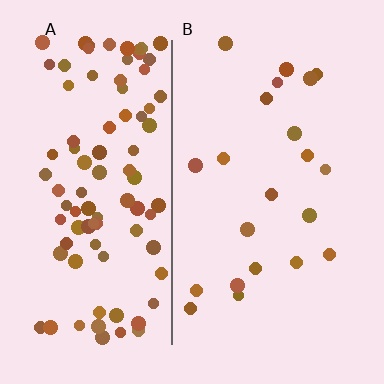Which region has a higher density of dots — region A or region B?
A (the left).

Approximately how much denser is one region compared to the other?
Approximately 4.3× — region A over region B.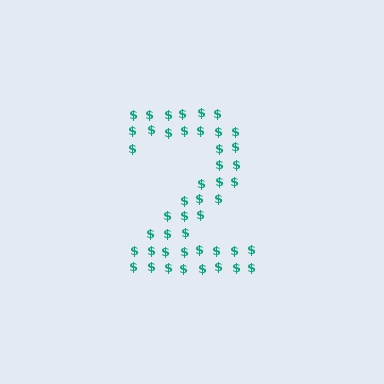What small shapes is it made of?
It is made of small dollar signs.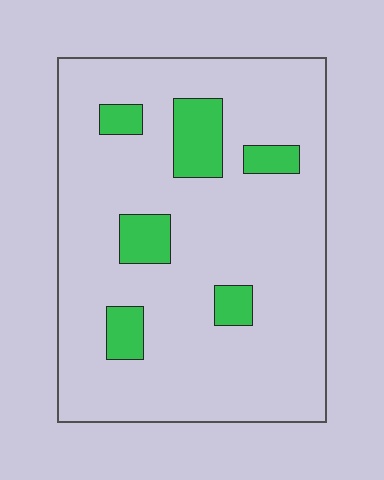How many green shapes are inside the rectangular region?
6.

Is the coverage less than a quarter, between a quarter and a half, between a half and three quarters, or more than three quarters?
Less than a quarter.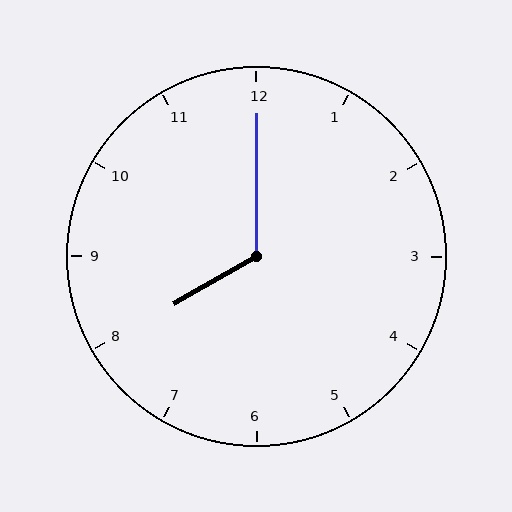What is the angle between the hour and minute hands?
Approximately 120 degrees.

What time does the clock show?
8:00.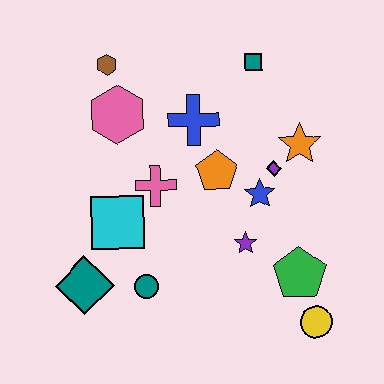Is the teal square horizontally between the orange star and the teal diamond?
Yes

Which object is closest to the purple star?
The blue star is closest to the purple star.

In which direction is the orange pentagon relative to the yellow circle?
The orange pentagon is above the yellow circle.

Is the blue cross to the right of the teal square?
No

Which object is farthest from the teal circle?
The teal square is farthest from the teal circle.